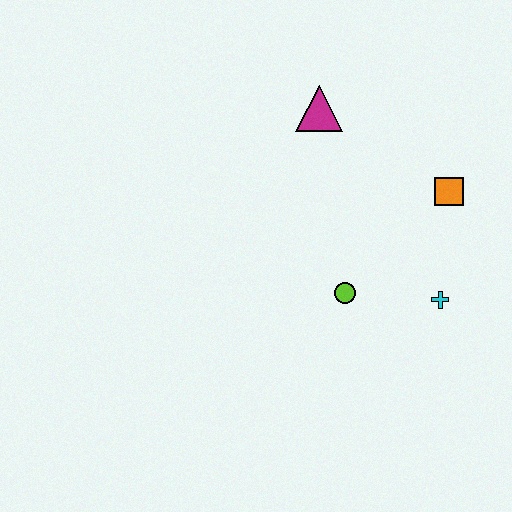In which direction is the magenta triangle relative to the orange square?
The magenta triangle is to the left of the orange square.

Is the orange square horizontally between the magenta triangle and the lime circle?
No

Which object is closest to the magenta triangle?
The orange square is closest to the magenta triangle.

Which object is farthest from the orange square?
The magenta triangle is farthest from the orange square.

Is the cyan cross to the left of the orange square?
Yes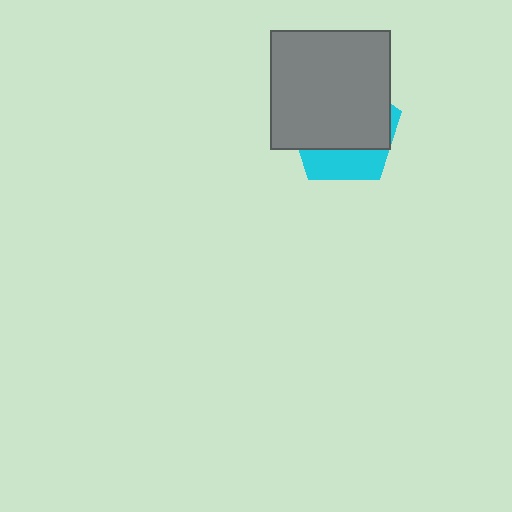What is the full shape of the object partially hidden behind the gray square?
The partially hidden object is a cyan pentagon.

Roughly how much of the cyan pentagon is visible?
A small part of it is visible (roughly 30%).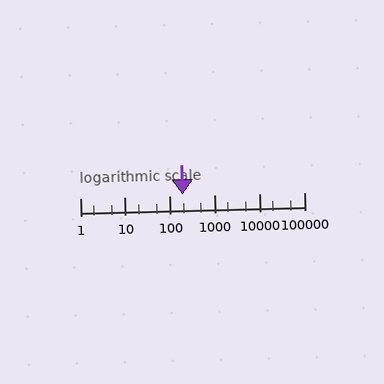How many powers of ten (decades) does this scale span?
The scale spans 5 decades, from 1 to 100000.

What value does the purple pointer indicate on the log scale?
The pointer indicates approximately 190.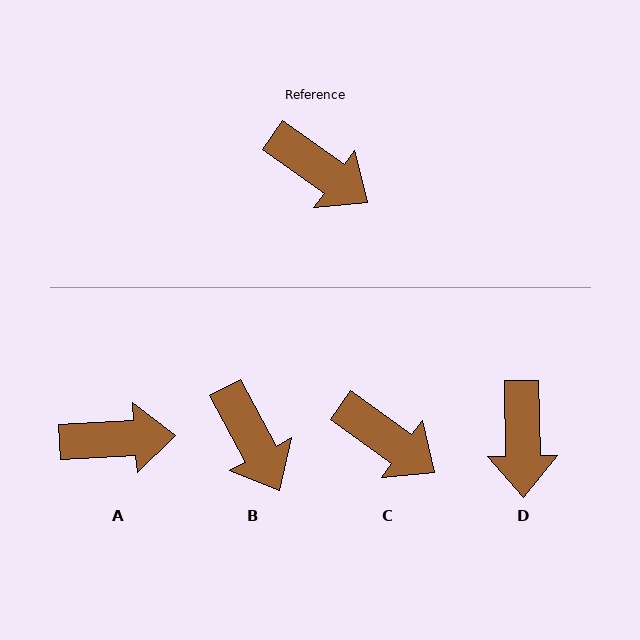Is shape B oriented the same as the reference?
No, it is off by about 27 degrees.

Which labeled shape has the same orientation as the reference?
C.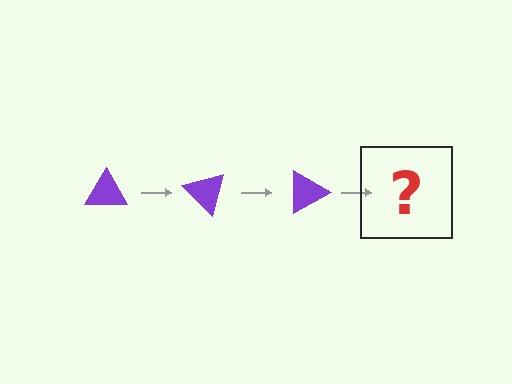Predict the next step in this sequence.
The next step is a purple triangle rotated 135 degrees.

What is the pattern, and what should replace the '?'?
The pattern is that the triangle rotates 45 degrees each step. The '?' should be a purple triangle rotated 135 degrees.